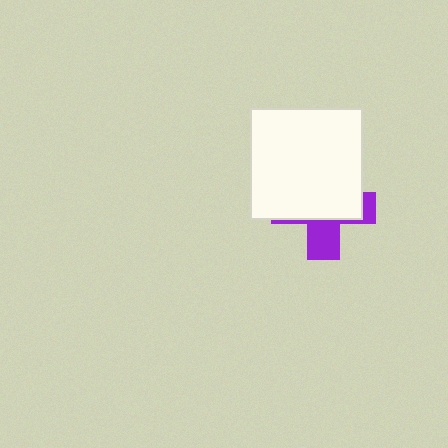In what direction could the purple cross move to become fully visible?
The purple cross could move down. That would shift it out from behind the white square entirely.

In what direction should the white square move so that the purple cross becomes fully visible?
The white square should move up. That is the shortest direction to clear the overlap and leave the purple cross fully visible.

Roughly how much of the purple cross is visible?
A small part of it is visible (roughly 34%).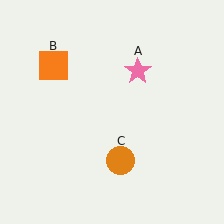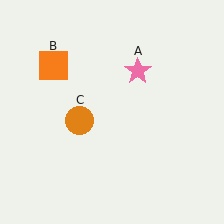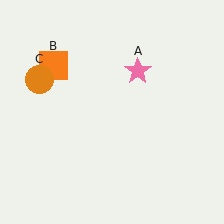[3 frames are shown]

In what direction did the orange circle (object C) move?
The orange circle (object C) moved up and to the left.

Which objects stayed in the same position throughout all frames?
Pink star (object A) and orange square (object B) remained stationary.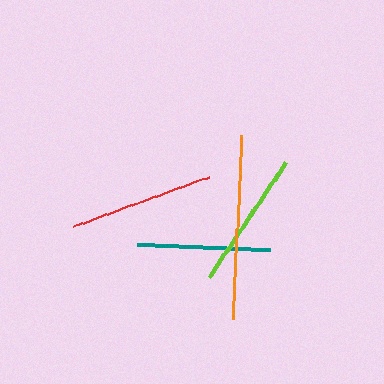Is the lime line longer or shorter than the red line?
The red line is longer than the lime line.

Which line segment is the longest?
The orange line is the longest at approximately 184 pixels.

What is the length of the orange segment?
The orange segment is approximately 184 pixels long.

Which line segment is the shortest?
The teal line is the shortest at approximately 133 pixels.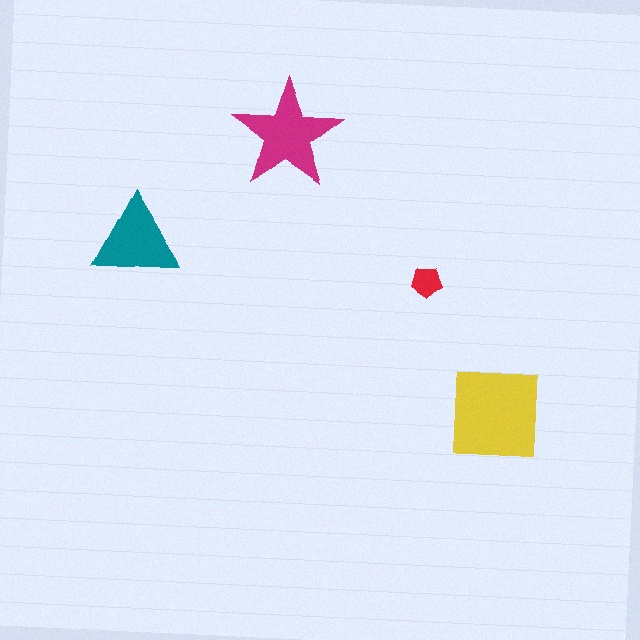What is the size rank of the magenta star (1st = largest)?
2nd.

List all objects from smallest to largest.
The red pentagon, the teal triangle, the magenta star, the yellow square.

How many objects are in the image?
There are 4 objects in the image.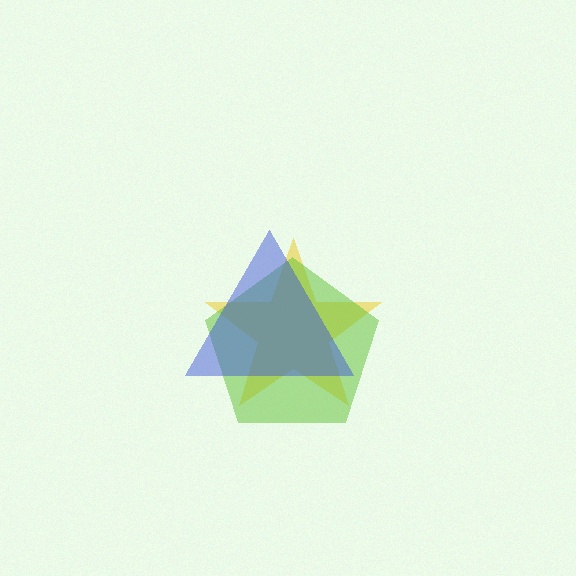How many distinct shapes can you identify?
There are 3 distinct shapes: a yellow star, a lime pentagon, a blue triangle.